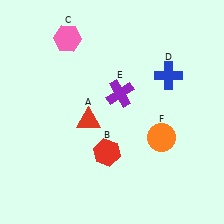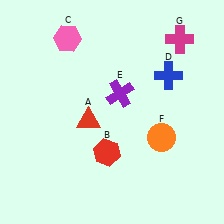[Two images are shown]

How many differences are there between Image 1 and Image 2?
There is 1 difference between the two images.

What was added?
A magenta cross (G) was added in Image 2.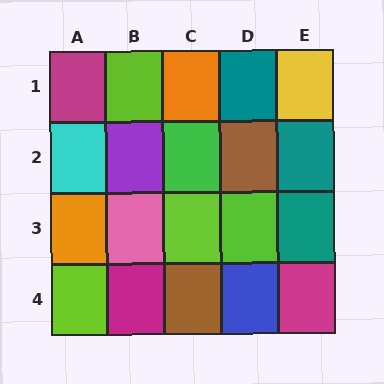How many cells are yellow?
1 cell is yellow.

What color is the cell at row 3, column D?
Lime.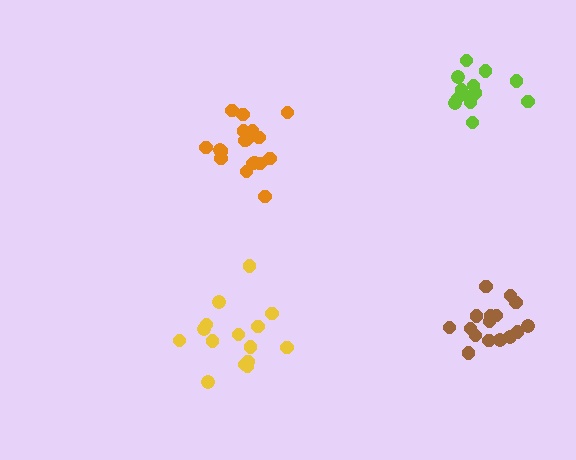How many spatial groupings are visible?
There are 4 spatial groupings.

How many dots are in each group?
Group 1: 14 dots, Group 2: 16 dots, Group 3: 15 dots, Group 4: 18 dots (63 total).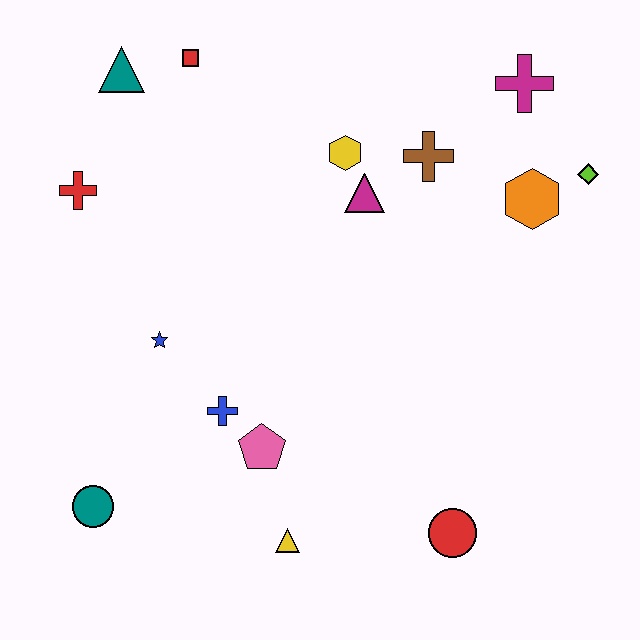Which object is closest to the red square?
The teal triangle is closest to the red square.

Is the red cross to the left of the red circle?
Yes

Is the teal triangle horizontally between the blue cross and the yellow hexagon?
No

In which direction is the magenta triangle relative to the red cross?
The magenta triangle is to the right of the red cross.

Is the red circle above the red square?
No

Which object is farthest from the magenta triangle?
The teal circle is farthest from the magenta triangle.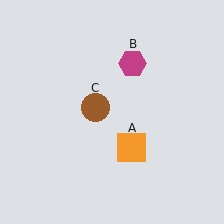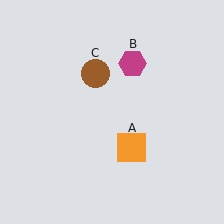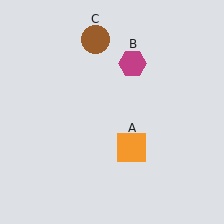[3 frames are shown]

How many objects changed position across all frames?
1 object changed position: brown circle (object C).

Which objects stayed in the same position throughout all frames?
Orange square (object A) and magenta hexagon (object B) remained stationary.